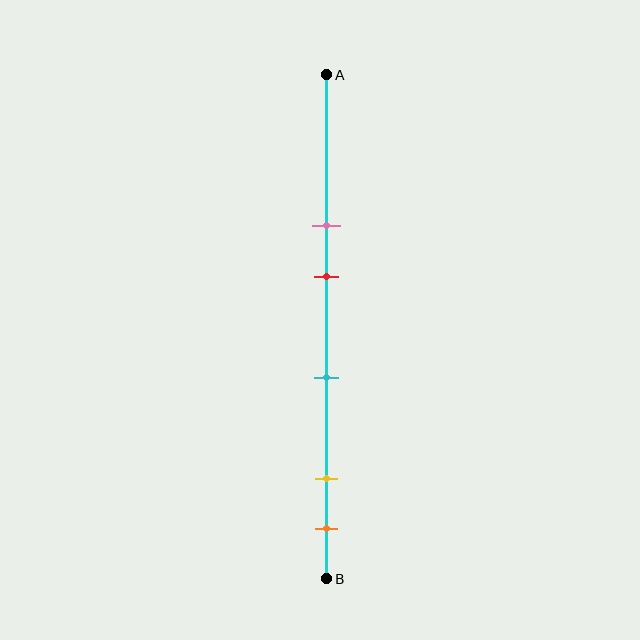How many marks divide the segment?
There are 5 marks dividing the segment.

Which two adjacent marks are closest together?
The yellow and orange marks are the closest adjacent pair.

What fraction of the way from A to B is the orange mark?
The orange mark is approximately 90% (0.9) of the way from A to B.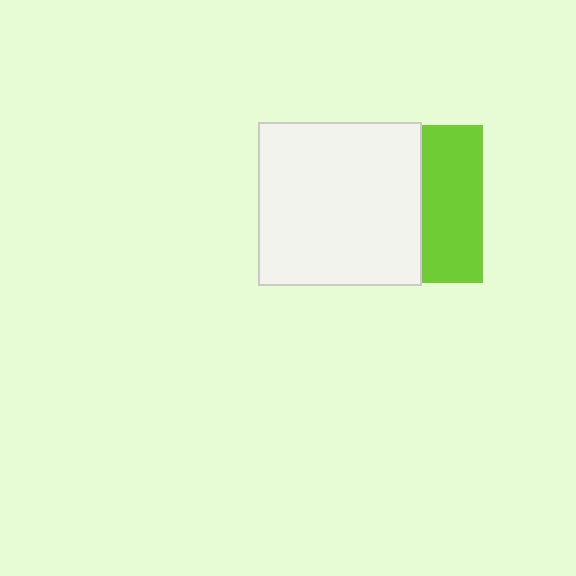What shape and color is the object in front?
The object in front is a white square.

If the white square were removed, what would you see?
You would see the complete lime square.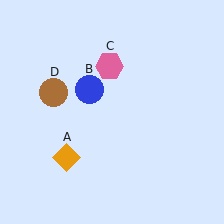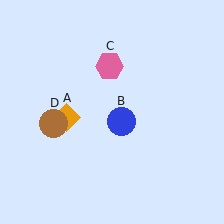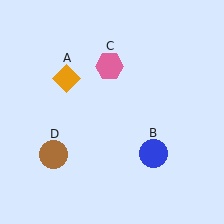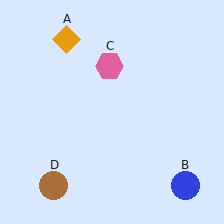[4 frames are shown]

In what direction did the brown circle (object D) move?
The brown circle (object D) moved down.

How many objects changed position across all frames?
3 objects changed position: orange diamond (object A), blue circle (object B), brown circle (object D).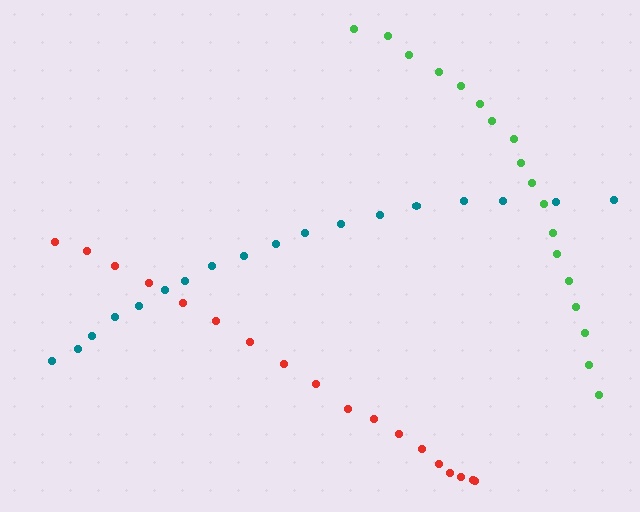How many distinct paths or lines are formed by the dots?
There are 3 distinct paths.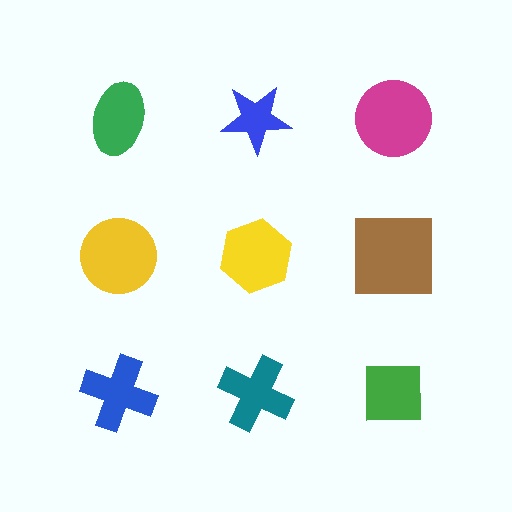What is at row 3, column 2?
A teal cross.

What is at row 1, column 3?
A magenta circle.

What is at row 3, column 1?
A blue cross.